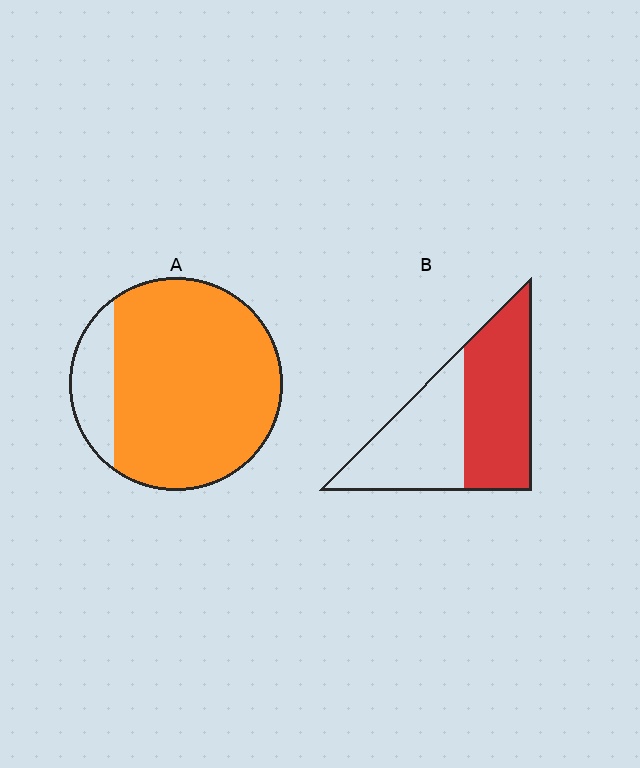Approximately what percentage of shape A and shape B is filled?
A is approximately 85% and B is approximately 55%.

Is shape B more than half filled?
Roughly half.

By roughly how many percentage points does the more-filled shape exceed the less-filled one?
By roughly 30 percentage points (A over B).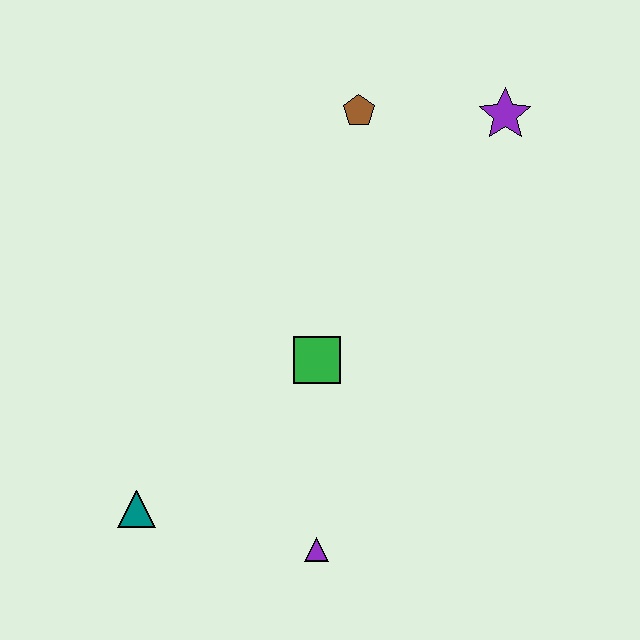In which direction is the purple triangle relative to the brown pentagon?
The purple triangle is below the brown pentagon.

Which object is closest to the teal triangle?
The purple triangle is closest to the teal triangle.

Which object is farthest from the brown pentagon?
The teal triangle is farthest from the brown pentagon.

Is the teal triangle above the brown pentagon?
No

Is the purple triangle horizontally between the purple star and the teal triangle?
Yes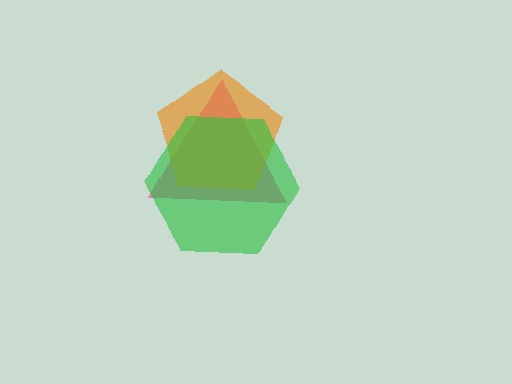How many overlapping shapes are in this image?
There are 3 overlapping shapes in the image.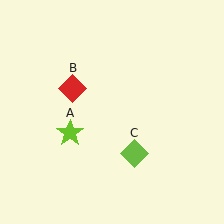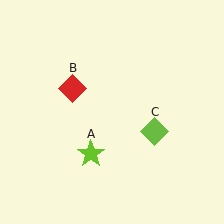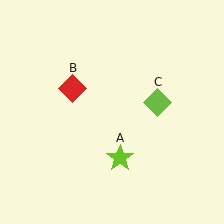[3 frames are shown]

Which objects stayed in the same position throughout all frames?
Red diamond (object B) remained stationary.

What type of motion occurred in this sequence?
The lime star (object A), lime diamond (object C) rotated counterclockwise around the center of the scene.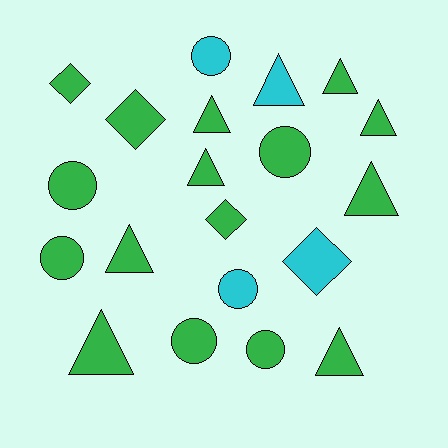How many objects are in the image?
There are 20 objects.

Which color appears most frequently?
Green, with 16 objects.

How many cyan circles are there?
There are 2 cyan circles.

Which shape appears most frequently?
Triangle, with 9 objects.